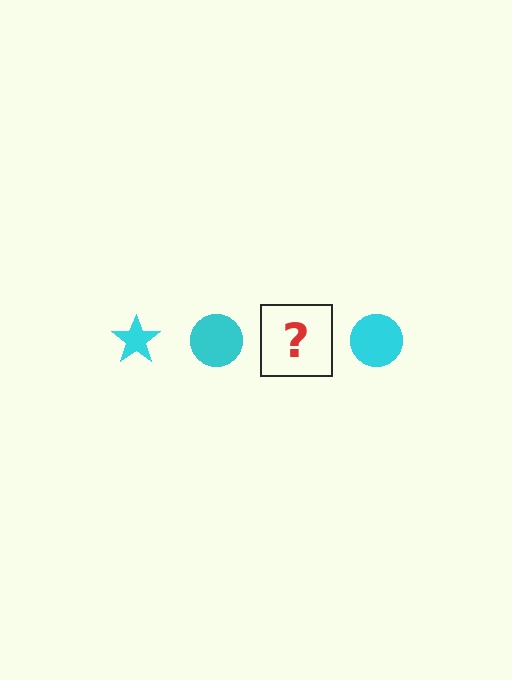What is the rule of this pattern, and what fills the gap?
The rule is that the pattern cycles through star, circle shapes in cyan. The gap should be filled with a cyan star.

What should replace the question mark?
The question mark should be replaced with a cyan star.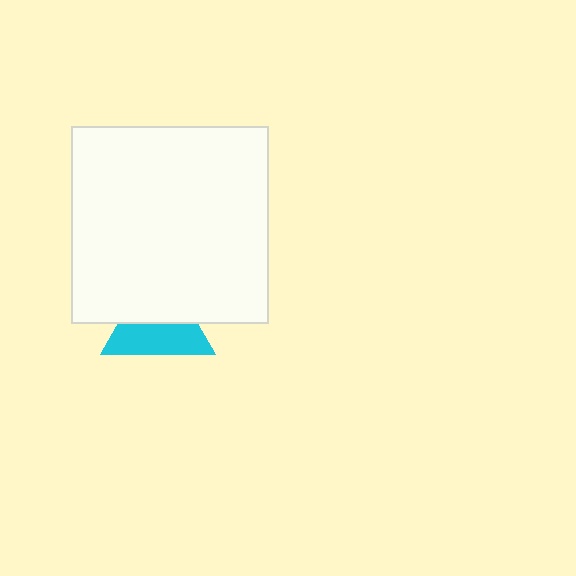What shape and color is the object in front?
The object in front is a white square.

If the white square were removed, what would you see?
You would see the complete cyan triangle.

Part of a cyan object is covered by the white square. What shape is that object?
It is a triangle.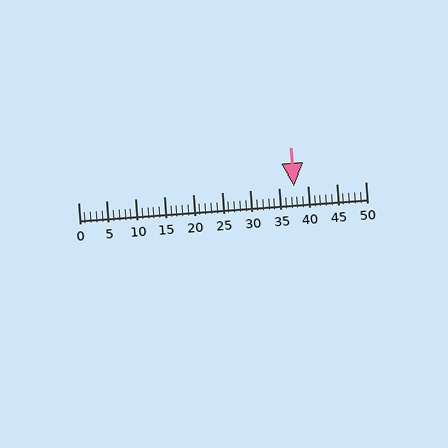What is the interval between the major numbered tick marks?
The major tick marks are spaced 5 units apart.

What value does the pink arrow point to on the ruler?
The pink arrow points to approximately 38.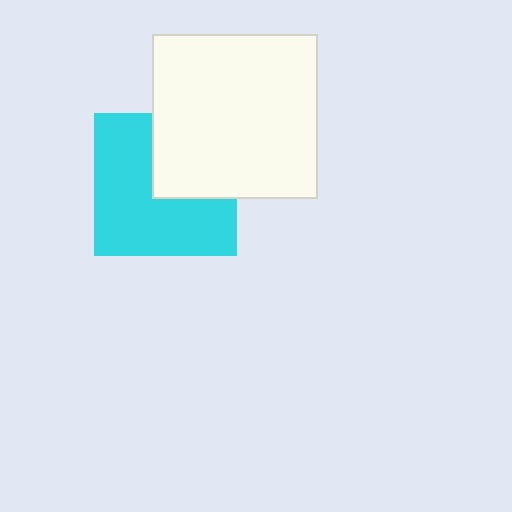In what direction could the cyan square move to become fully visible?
The cyan square could move toward the lower-left. That would shift it out from behind the white square entirely.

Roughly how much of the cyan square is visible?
About half of it is visible (roughly 64%).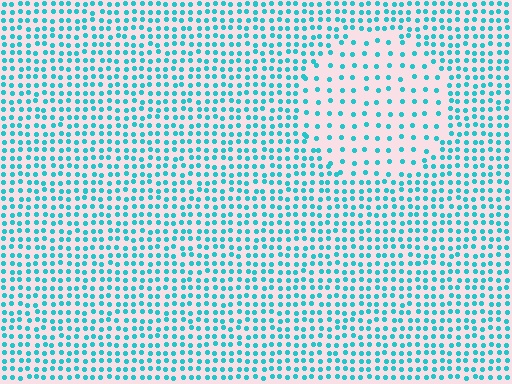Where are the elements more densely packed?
The elements are more densely packed outside the circle boundary.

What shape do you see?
I see a circle.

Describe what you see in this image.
The image contains small cyan elements arranged at two different densities. A circle-shaped region is visible where the elements are less densely packed than the surrounding area.